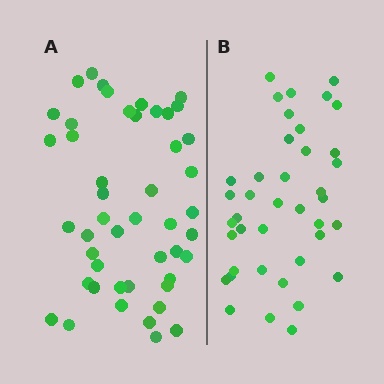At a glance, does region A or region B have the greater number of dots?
Region A (the left region) has more dots.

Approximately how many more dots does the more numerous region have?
Region A has roughly 8 or so more dots than region B.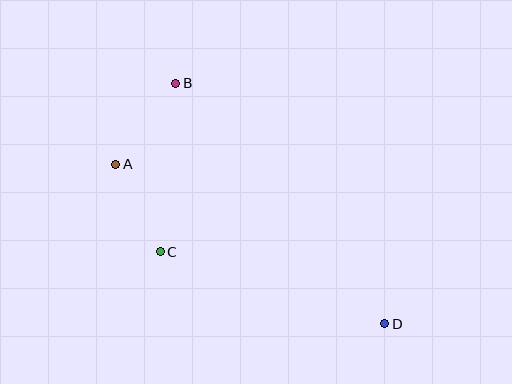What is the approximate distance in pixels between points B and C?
The distance between B and C is approximately 169 pixels.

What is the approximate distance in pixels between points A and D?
The distance between A and D is approximately 313 pixels.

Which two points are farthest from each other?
Points B and D are farthest from each other.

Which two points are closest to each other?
Points A and C are closest to each other.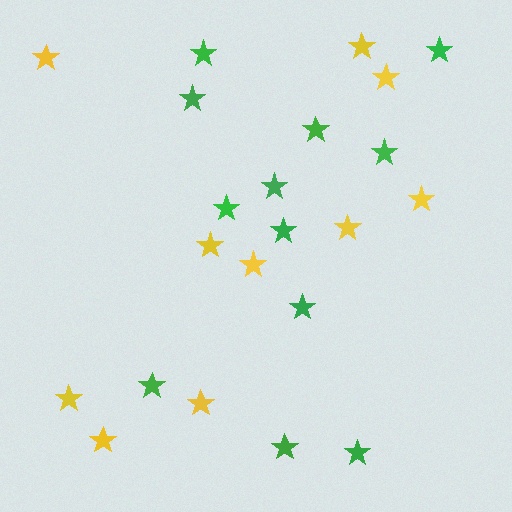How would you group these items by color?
There are 2 groups: one group of green stars (12) and one group of yellow stars (10).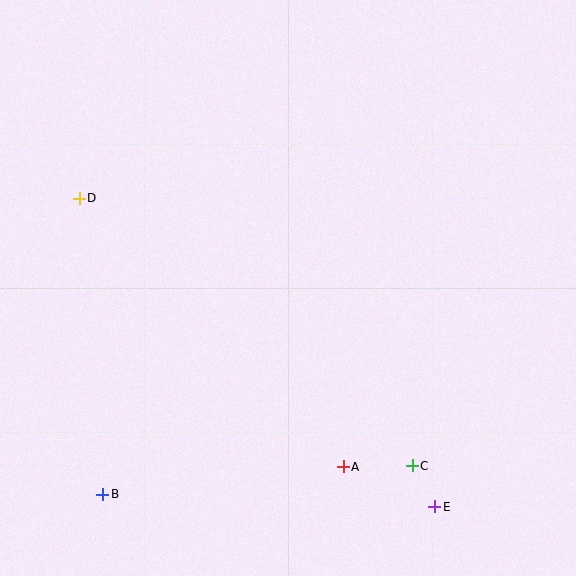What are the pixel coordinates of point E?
Point E is at (435, 507).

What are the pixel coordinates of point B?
Point B is at (103, 494).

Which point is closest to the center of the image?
Point A at (343, 467) is closest to the center.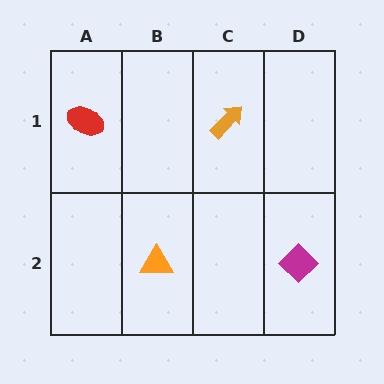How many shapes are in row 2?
2 shapes.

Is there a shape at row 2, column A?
No, that cell is empty.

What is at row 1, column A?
A red ellipse.